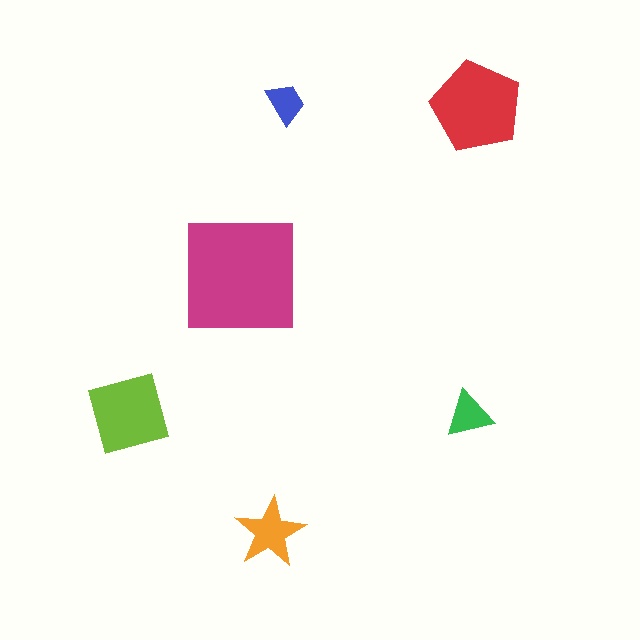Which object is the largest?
The magenta square.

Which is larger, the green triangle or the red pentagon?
The red pentagon.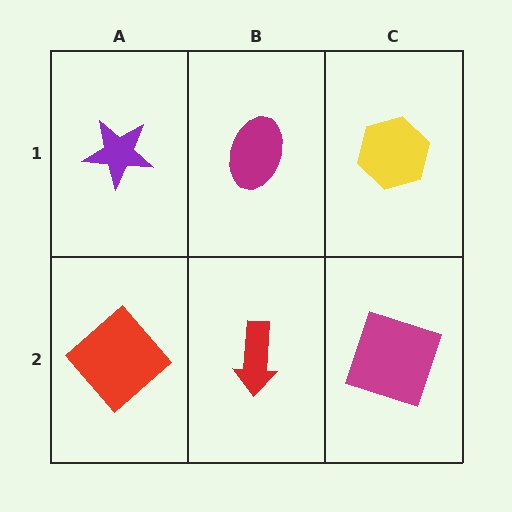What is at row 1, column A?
A purple star.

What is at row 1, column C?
A yellow hexagon.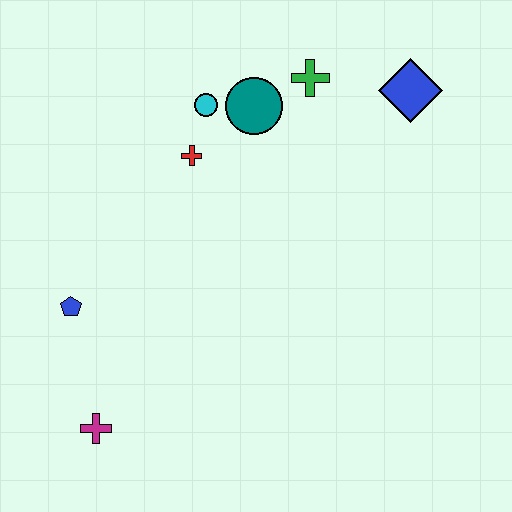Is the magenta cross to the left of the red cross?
Yes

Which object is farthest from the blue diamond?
The magenta cross is farthest from the blue diamond.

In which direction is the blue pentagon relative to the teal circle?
The blue pentagon is below the teal circle.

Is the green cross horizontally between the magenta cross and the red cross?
No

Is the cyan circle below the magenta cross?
No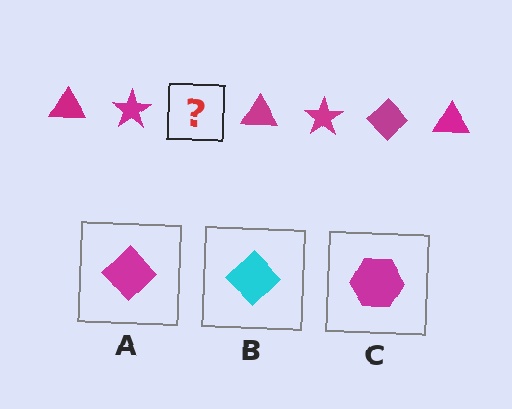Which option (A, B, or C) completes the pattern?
A.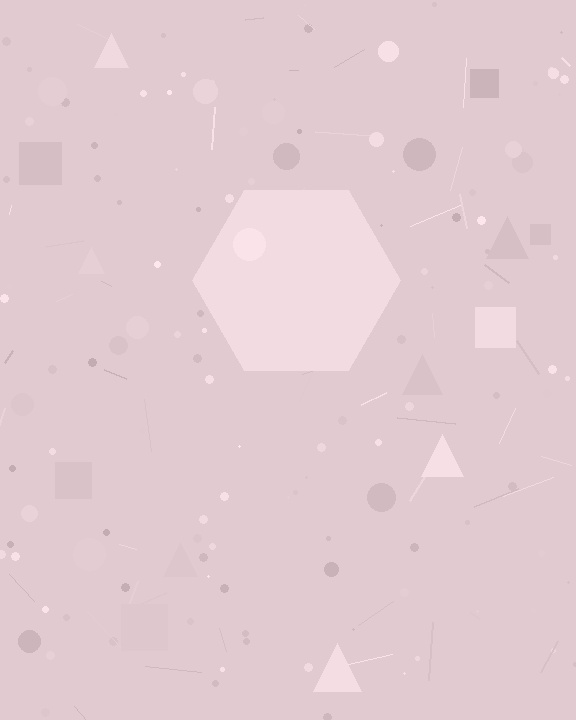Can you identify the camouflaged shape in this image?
The camouflaged shape is a hexagon.